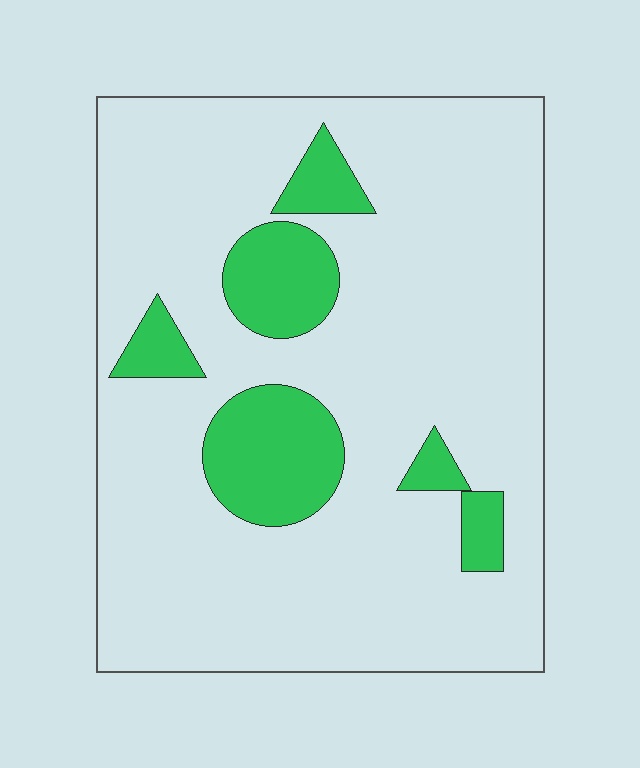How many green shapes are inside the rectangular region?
6.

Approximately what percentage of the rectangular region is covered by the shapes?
Approximately 15%.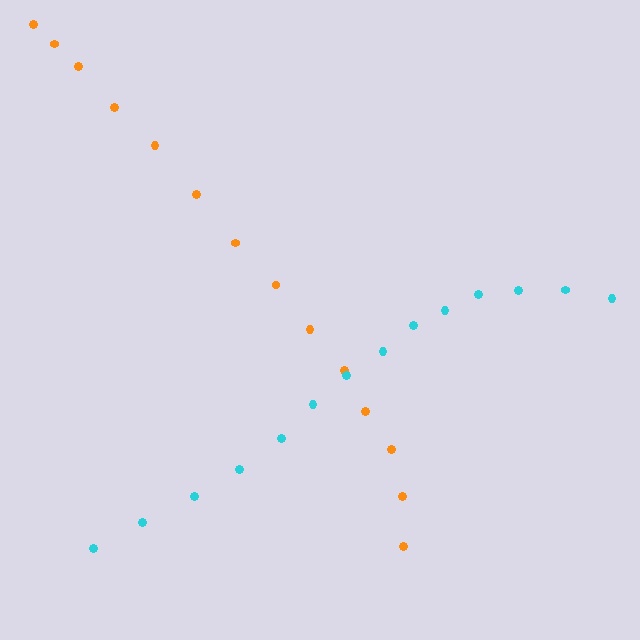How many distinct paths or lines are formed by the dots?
There are 2 distinct paths.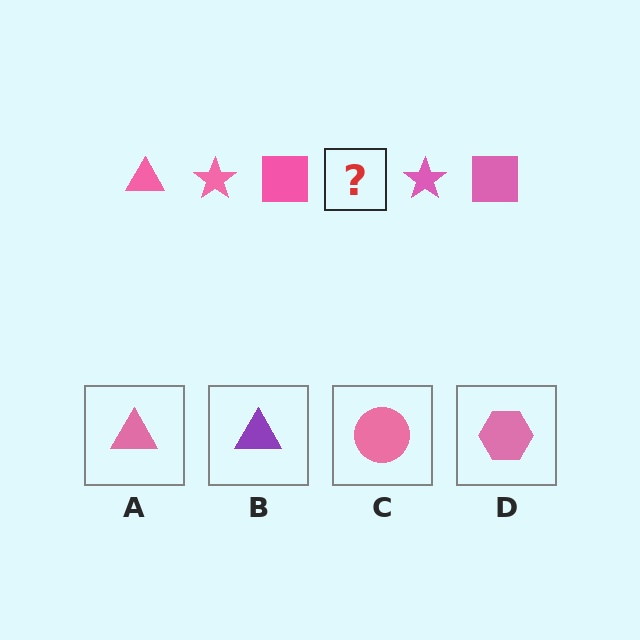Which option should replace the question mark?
Option A.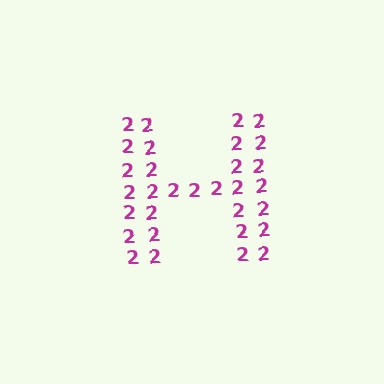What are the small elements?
The small elements are digit 2's.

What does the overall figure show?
The overall figure shows the letter H.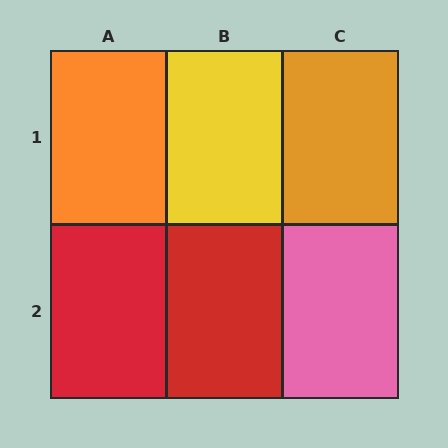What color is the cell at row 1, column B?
Yellow.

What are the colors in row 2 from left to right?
Red, red, pink.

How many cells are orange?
2 cells are orange.